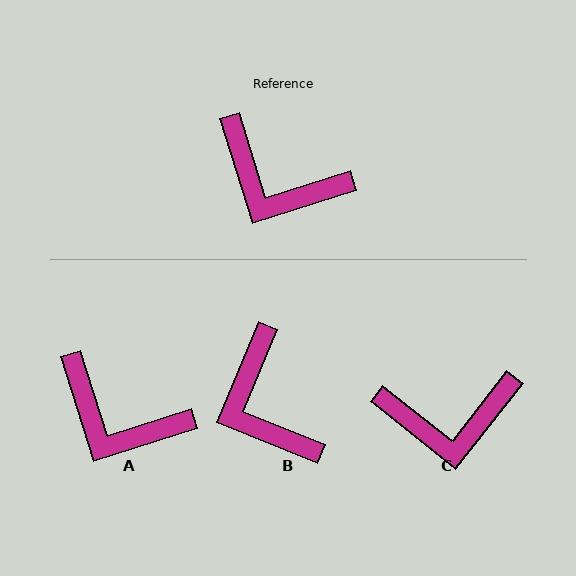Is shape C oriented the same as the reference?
No, it is off by about 34 degrees.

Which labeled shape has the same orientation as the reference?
A.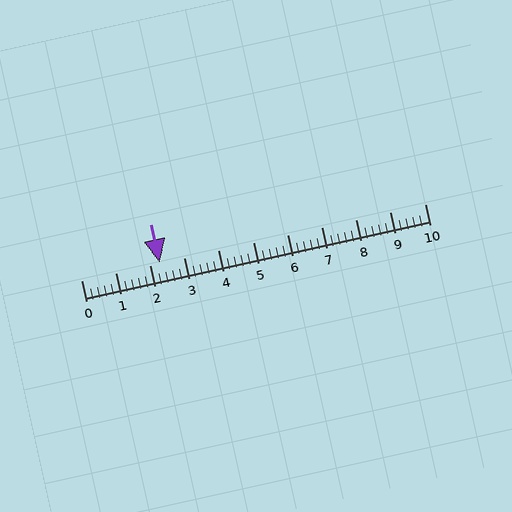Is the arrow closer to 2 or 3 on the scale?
The arrow is closer to 2.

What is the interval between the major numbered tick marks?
The major tick marks are spaced 1 units apart.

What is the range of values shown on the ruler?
The ruler shows values from 0 to 10.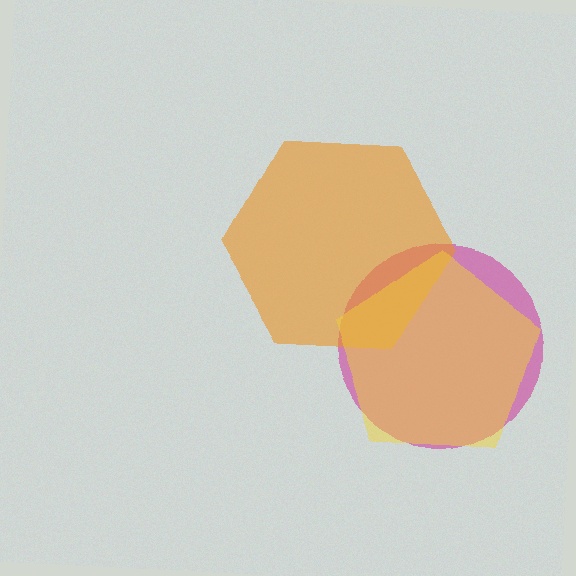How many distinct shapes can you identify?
There are 3 distinct shapes: a magenta circle, an orange hexagon, a yellow pentagon.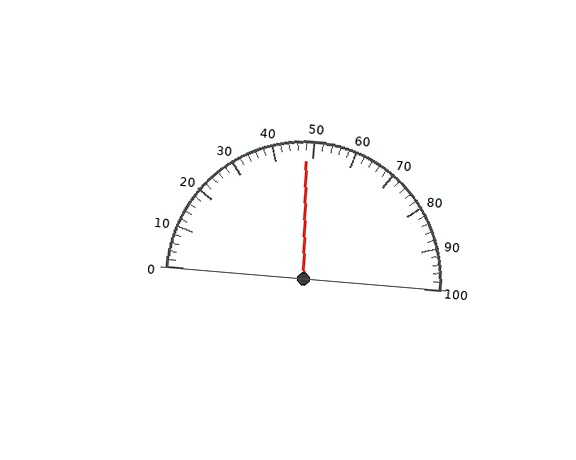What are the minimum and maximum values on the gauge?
The gauge ranges from 0 to 100.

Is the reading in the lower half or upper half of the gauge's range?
The reading is in the lower half of the range (0 to 100).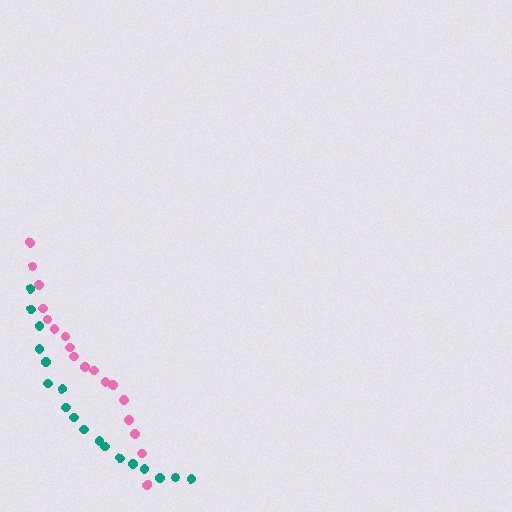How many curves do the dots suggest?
There are 2 distinct paths.